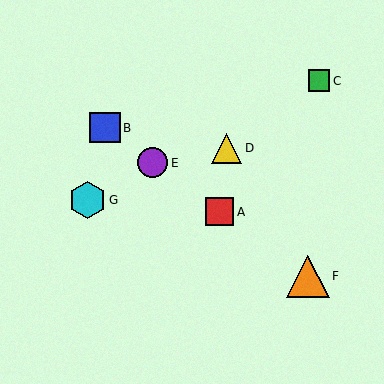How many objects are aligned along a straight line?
4 objects (A, B, E, F) are aligned along a straight line.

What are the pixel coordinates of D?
Object D is at (227, 148).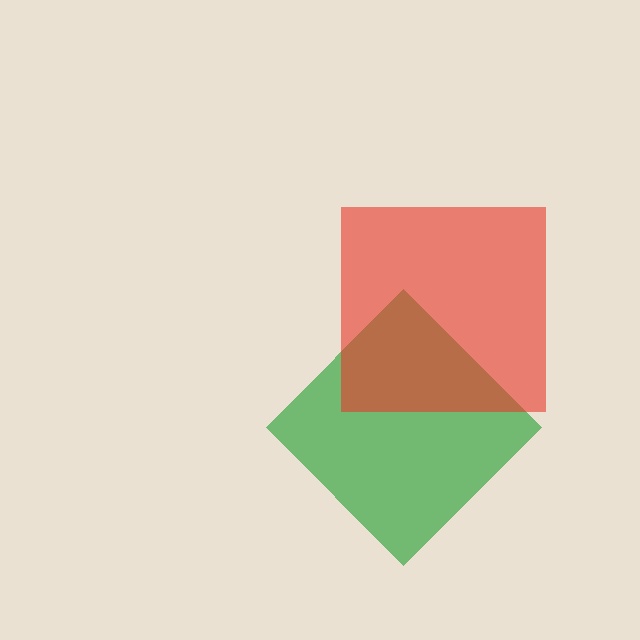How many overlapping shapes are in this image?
There are 2 overlapping shapes in the image.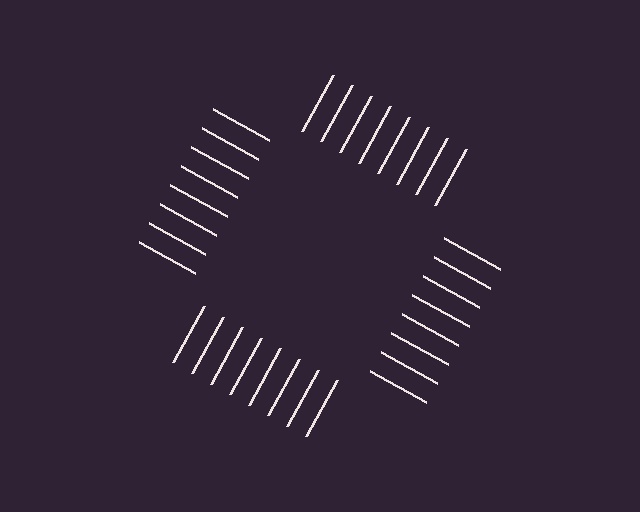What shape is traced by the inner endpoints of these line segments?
An illusory square — the line segments terminate on its edges but no continuous stroke is drawn.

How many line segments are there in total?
32 — 8 along each of the 4 edges.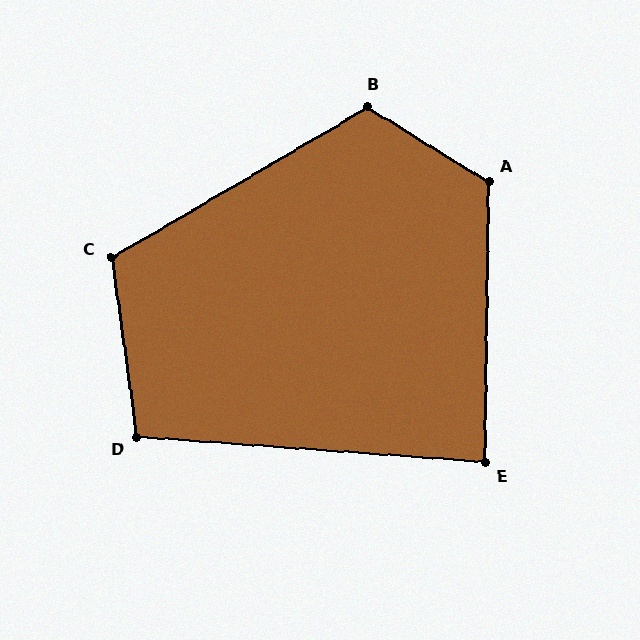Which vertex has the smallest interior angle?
E, at approximately 87 degrees.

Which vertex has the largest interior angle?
A, at approximately 121 degrees.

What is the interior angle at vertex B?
Approximately 118 degrees (obtuse).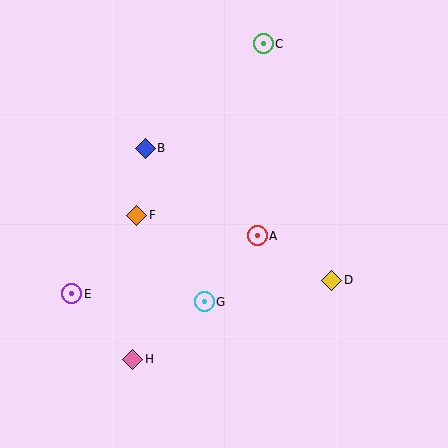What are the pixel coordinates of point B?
Point B is at (145, 148).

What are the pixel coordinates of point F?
Point F is at (137, 215).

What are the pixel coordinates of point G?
Point G is at (204, 302).